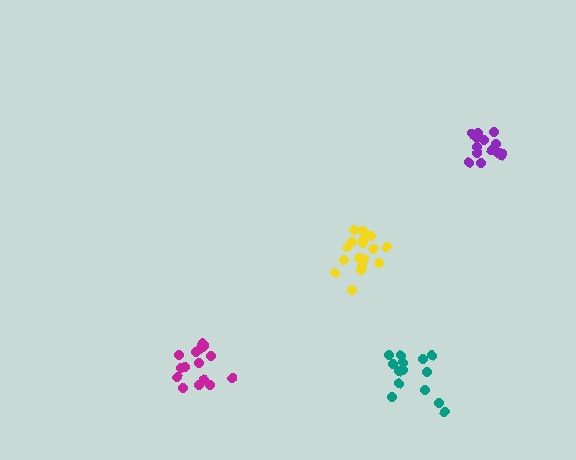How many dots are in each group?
Group 1: 17 dots, Group 2: 14 dots, Group 3: 15 dots, Group 4: 14 dots (60 total).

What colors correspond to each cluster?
The clusters are colored: yellow, teal, magenta, purple.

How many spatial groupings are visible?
There are 4 spatial groupings.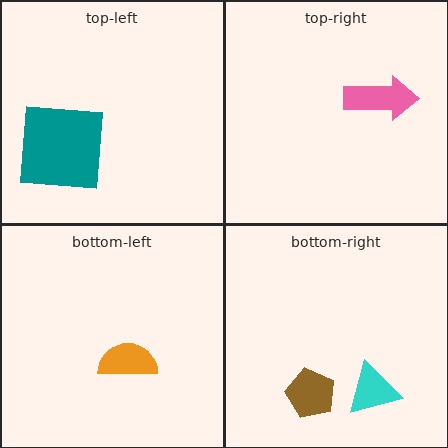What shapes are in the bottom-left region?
The orange semicircle.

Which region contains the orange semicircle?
The bottom-left region.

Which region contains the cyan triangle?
The bottom-right region.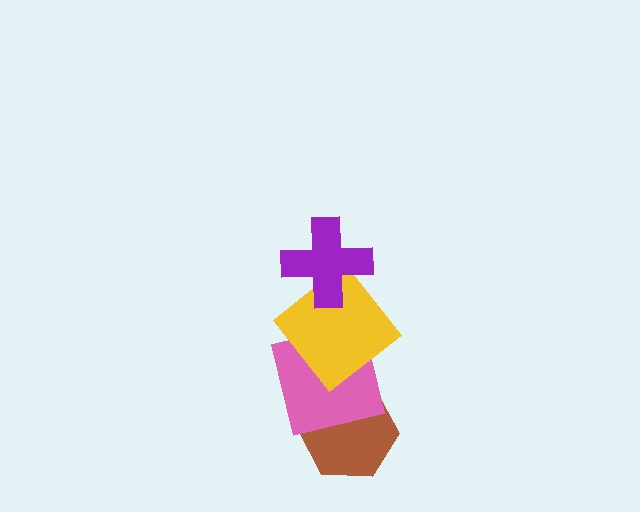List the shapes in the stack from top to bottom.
From top to bottom: the purple cross, the yellow diamond, the pink square, the brown hexagon.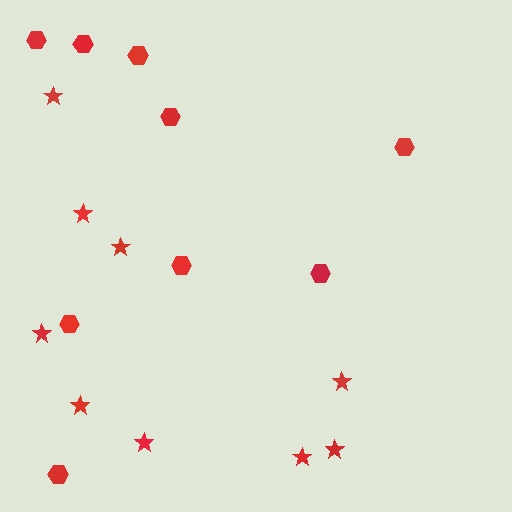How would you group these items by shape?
There are 2 groups: one group of stars (9) and one group of hexagons (9).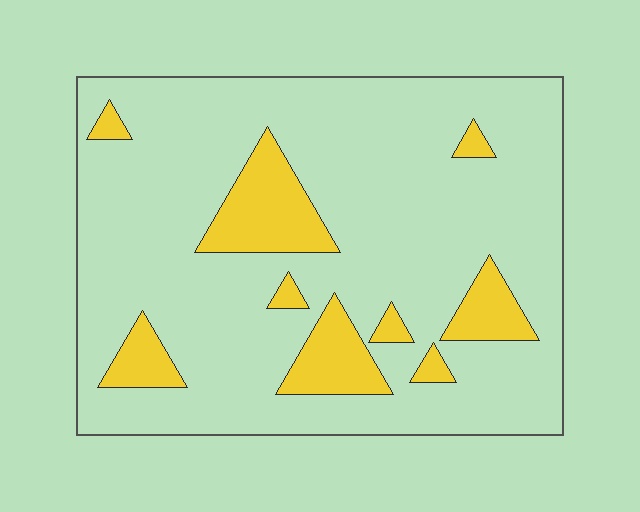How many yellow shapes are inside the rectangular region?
9.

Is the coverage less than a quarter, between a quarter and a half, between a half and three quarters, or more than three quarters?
Less than a quarter.